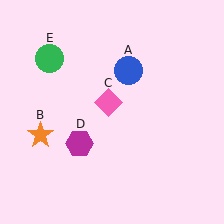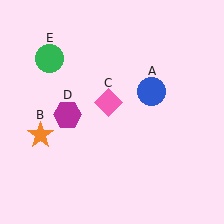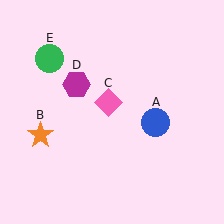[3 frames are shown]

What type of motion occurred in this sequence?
The blue circle (object A), magenta hexagon (object D) rotated clockwise around the center of the scene.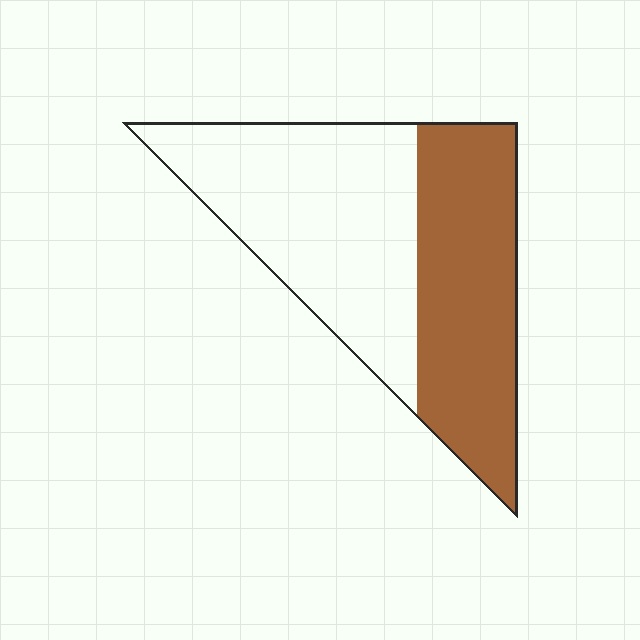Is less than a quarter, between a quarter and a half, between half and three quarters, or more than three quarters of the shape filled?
Between a quarter and a half.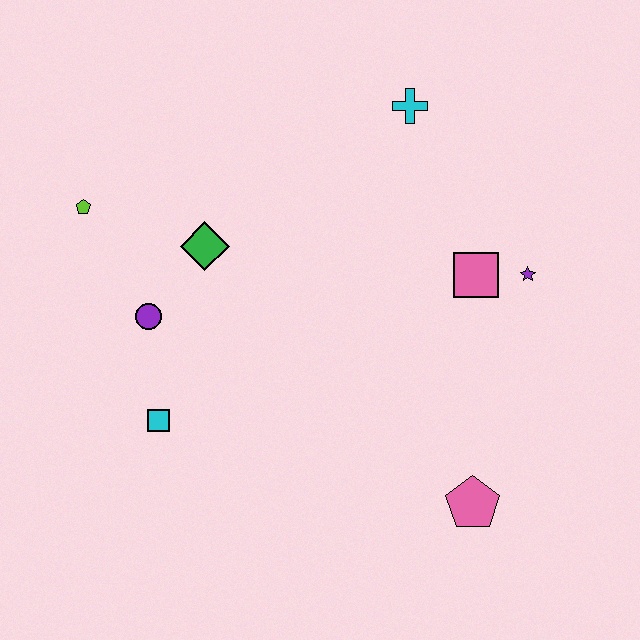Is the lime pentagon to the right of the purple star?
No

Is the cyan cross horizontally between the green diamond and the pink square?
Yes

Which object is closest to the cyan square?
The purple circle is closest to the cyan square.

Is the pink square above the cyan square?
Yes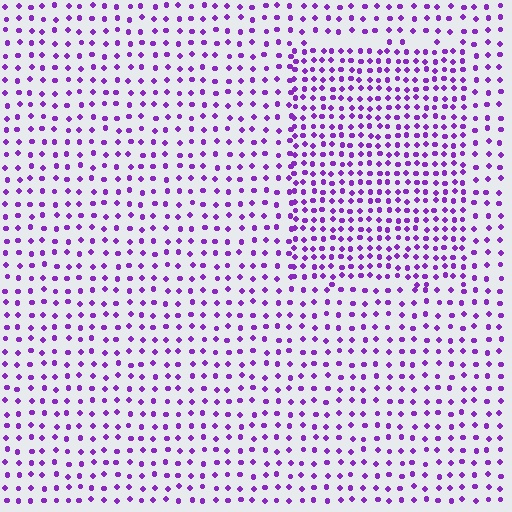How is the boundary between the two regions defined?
The boundary is defined by a change in element density (approximately 1.7x ratio). All elements are the same color, size, and shape.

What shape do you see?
I see a rectangle.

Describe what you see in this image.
The image contains small purple elements arranged at two different densities. A rectangle-shaped region is visible where the elements are more densely packed than the surrounding area.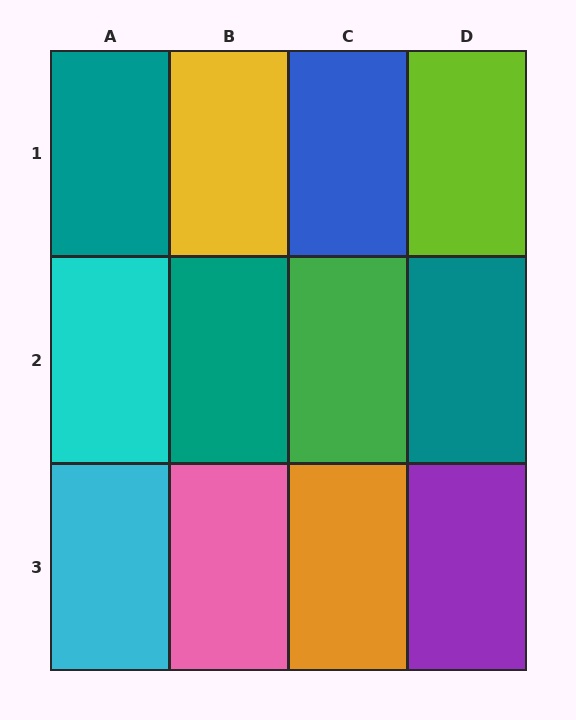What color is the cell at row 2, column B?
Teal.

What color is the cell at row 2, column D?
Teal.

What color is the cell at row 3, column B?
Pink.